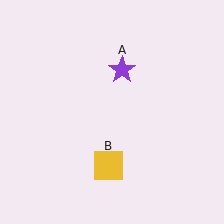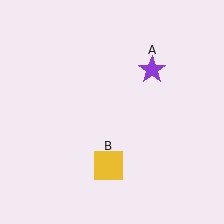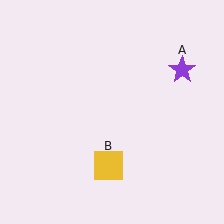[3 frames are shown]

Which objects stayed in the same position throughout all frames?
Yellow square (object B) remained stationary.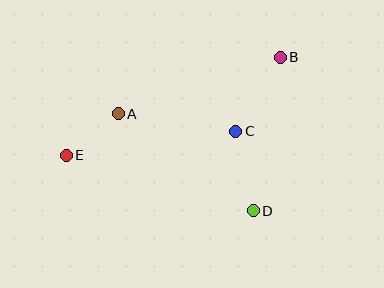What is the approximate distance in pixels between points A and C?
The distance between A and C is approximately 119 pixels.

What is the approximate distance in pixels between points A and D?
The distance between A and D is approximately 167 pixels.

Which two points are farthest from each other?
Points B and E are farthest from each other.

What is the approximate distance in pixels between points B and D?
The distance between B and D is approximately 156 pixels.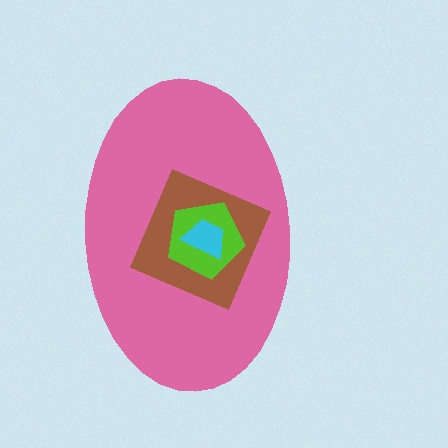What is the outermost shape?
The pink ellipse.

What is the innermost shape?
The cyan trapezoid.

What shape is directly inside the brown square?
The lime pentagon.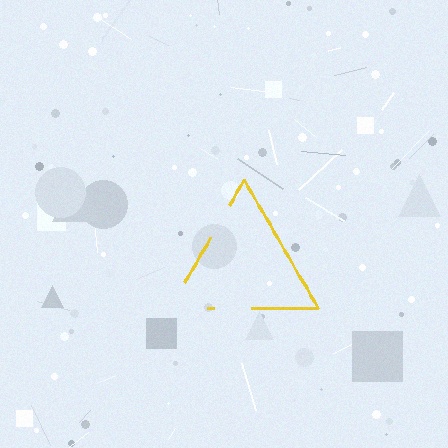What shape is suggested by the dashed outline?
The dashed outline suggests a triangle.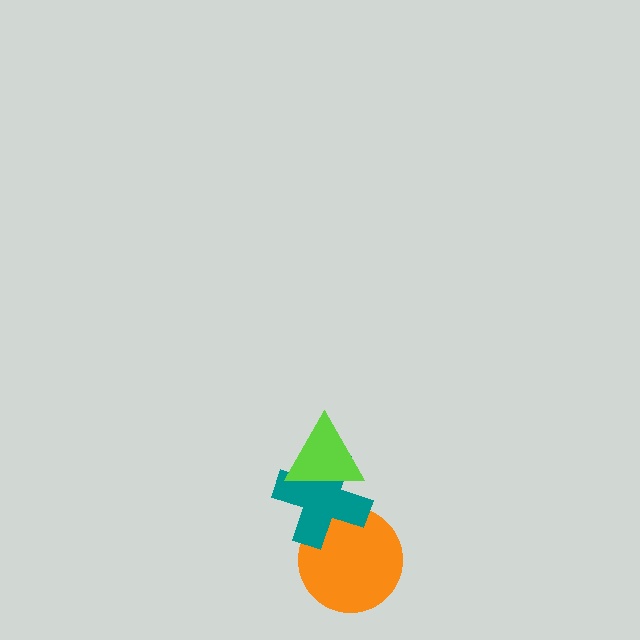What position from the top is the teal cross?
The teal cross is 2nd from the top.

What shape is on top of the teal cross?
The lime triangle is on top of the teal cross.